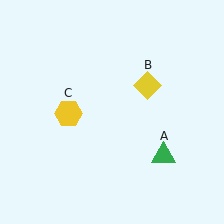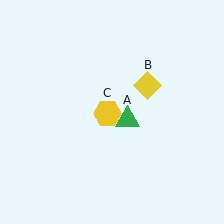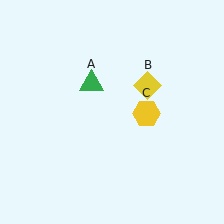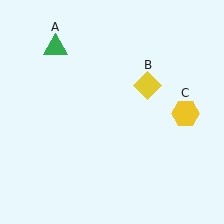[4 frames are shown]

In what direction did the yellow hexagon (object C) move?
The yellow hexagon (object C) moved right.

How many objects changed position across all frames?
2 objects changed position: green triangle (object A), yellow hexagon (object C).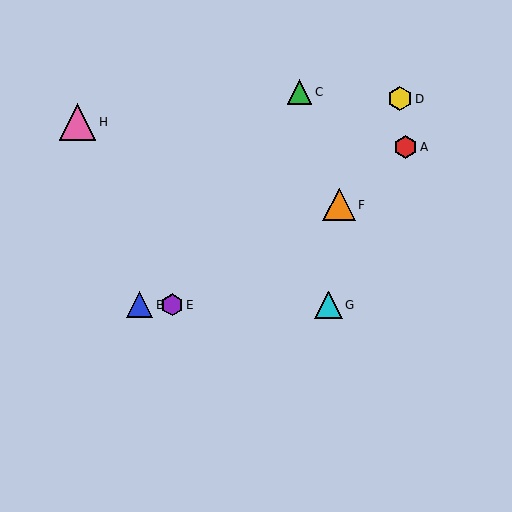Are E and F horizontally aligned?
No, E is at y≈305 and F is at y≈205.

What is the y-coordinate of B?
Object B is at y≈305.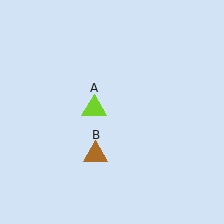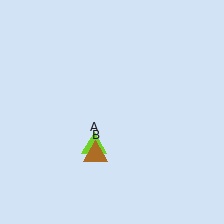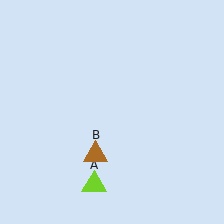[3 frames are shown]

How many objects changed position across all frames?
1 object changed position: lime triangle (object A).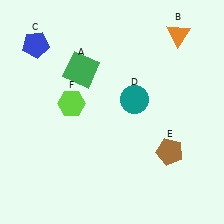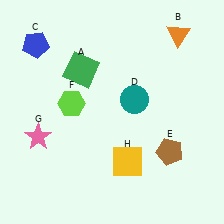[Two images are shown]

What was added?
A pink star (G), a yellow square (H) were added in Image 2.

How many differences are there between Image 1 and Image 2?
There are 2 differences between the two images.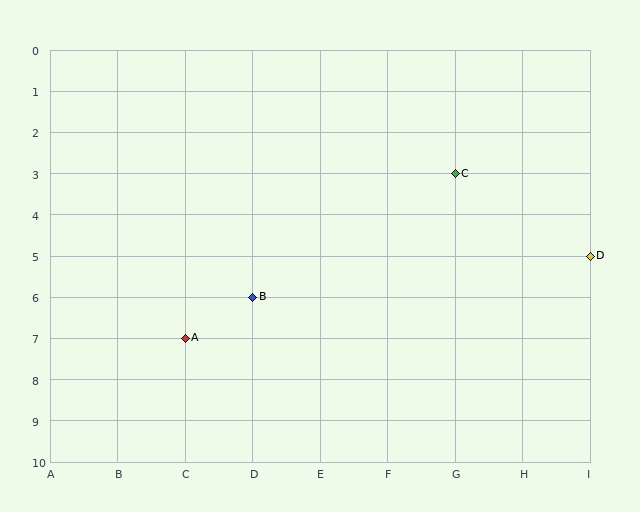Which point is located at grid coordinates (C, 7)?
Point A is at (C, 7).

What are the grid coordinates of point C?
Point C is at grid coordinates (G, 3).